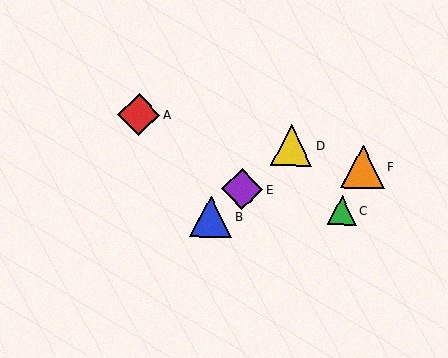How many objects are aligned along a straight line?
3 objects (B, D, E) are aligned along a straight line.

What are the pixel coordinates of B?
Object B is at (211, 217).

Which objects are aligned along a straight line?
Objects B, D, E are aligned along a straight line.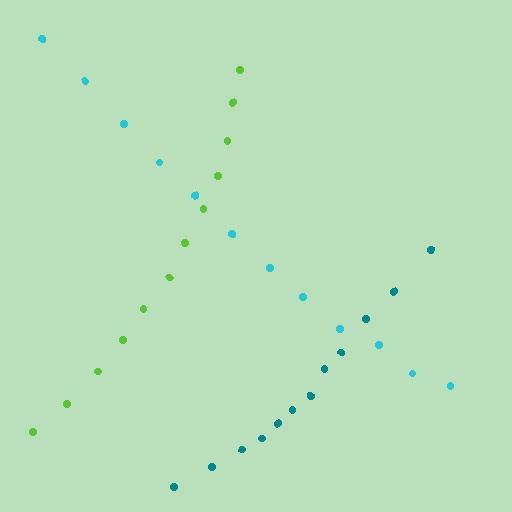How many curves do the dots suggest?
There are 3 distinct paths.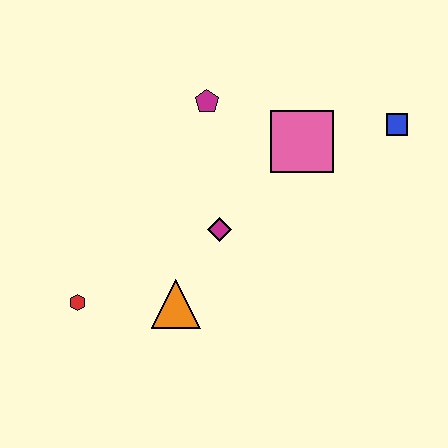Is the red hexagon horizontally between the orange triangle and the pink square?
No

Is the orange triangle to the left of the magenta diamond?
Yes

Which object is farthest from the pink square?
The red hexagon is farthest from the pink square.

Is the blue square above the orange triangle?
Yes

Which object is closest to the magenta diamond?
The orange triangle is closest to the magenta diamond.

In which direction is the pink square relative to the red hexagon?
The pink square is to the right of the red hexagon.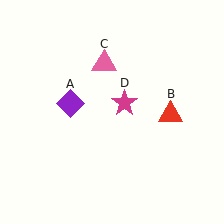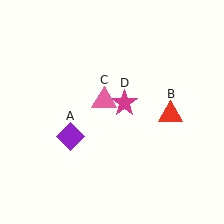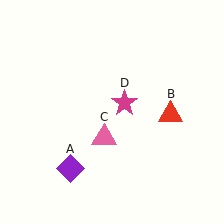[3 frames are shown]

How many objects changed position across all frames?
2 objects changed position: purple diamond (object A), pink triangle (object C).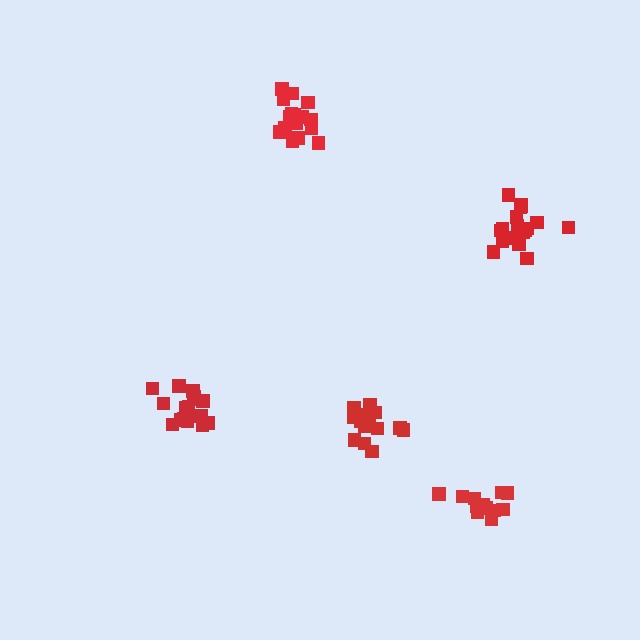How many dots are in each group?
Group 1: 18 dots, Group 2: 13 dots, Group 3: 18 dots, Group 4: 14 dots, Group 5: 18 dots (81 total).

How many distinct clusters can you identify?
There are 5 distinct clusters.